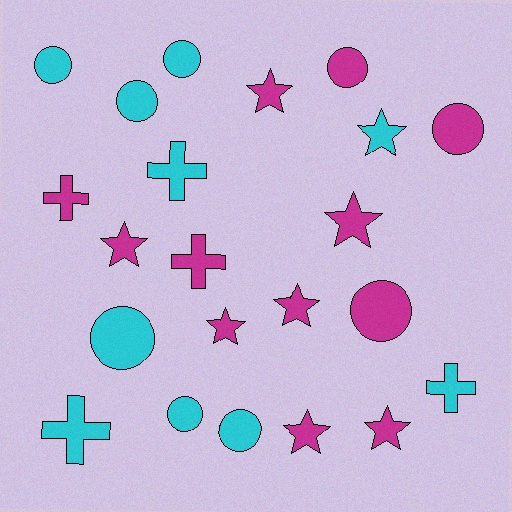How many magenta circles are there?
There are 3 magenta circles.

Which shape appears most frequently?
Circle, with 9 objects.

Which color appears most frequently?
Magenta, with 12 objects.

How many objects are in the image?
There are 22 objects.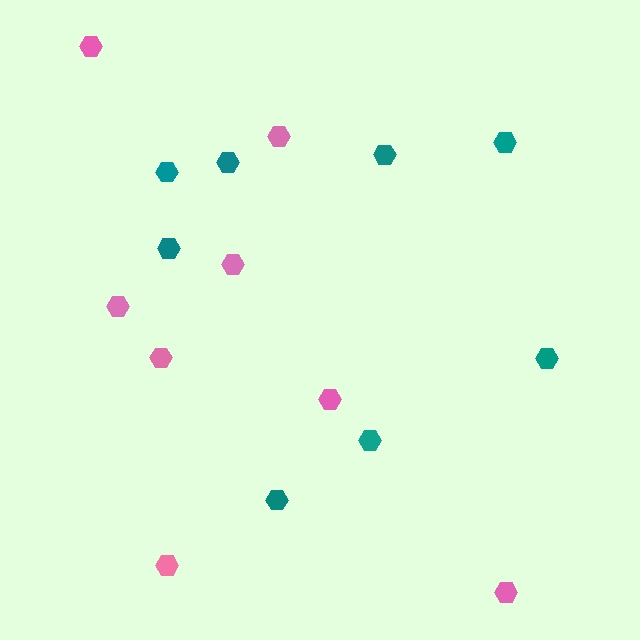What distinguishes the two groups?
There are 2 groups: one group of teal hexagons (8) and one group of pink hexagons (8).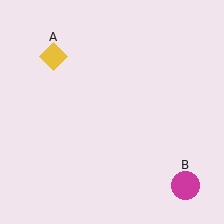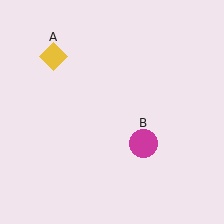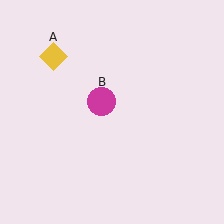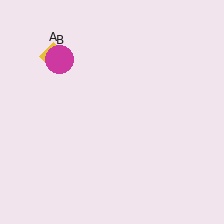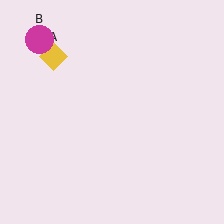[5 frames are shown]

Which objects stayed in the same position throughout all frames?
Yellow diamond (object A) remained stationary.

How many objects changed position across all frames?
1 object changed position: magenta circle (object B).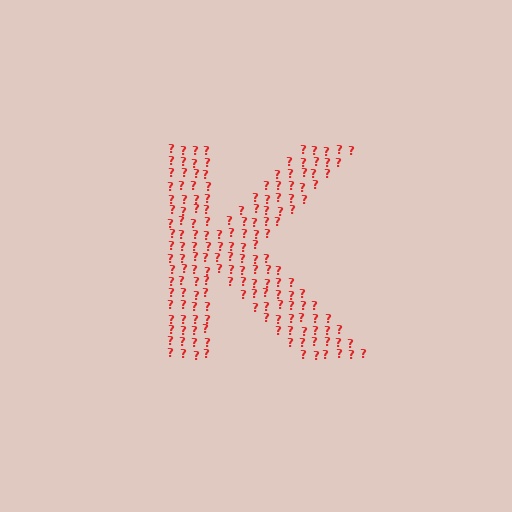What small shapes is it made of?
It is made of small question marks.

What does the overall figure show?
The overall figure shows the letter K.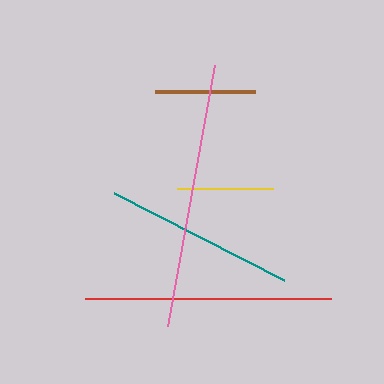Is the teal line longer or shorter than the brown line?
The teal line is longer than the brown line.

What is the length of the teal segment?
The teal segment is approximately 191 pixels long.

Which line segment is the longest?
The pink line is the longest at approximately 265 pixels.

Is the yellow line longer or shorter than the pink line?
The pink line is longer than the yellow line.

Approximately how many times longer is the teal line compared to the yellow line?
The teal line is approximately 2.0 times the length of the yellow line.